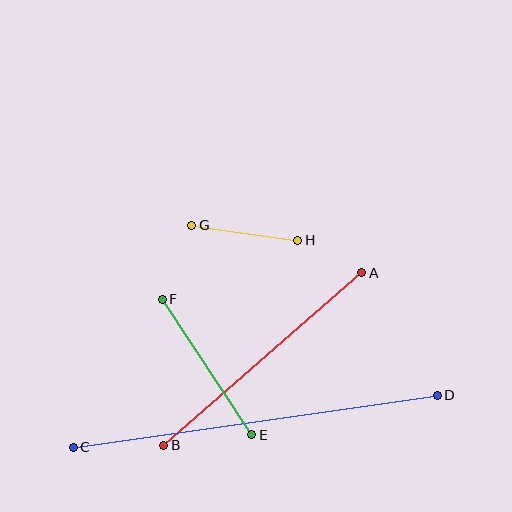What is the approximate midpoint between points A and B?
The midpoint is at approximately (263, 359) pixels.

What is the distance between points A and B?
The distance is approximately 263 pixels.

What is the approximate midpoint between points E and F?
The midpoint is at approximately (207, 367) pixels.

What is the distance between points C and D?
The distance is approximately 368 pixels.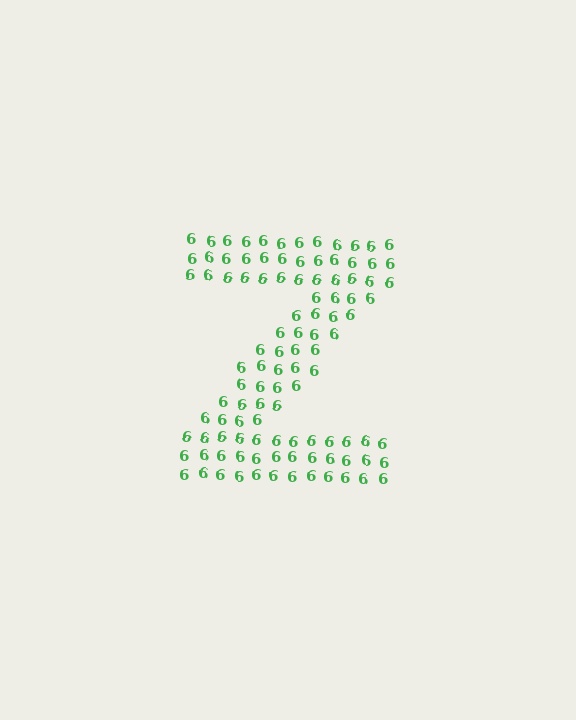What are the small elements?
The small elements are digit 6's.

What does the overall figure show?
The overall figure shows the letter Z.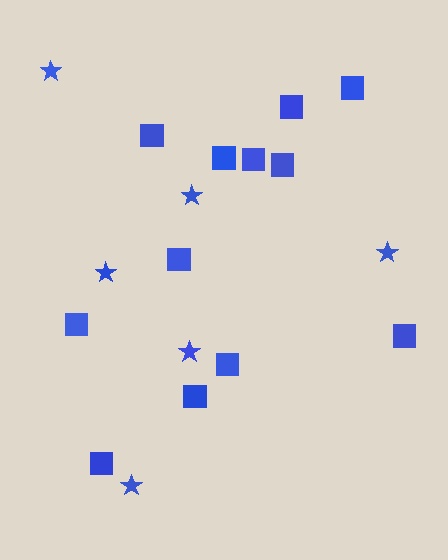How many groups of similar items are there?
There are 2 groups: one group of squares (12) and one group of stars (6).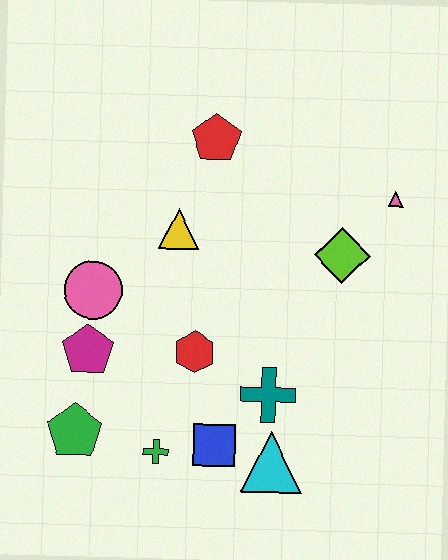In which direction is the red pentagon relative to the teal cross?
The red pentagon is above the teal cross.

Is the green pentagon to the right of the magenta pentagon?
No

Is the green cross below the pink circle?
Yes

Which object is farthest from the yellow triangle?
The cyan triangle is farthest from the yellow triangle.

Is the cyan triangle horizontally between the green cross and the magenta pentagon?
No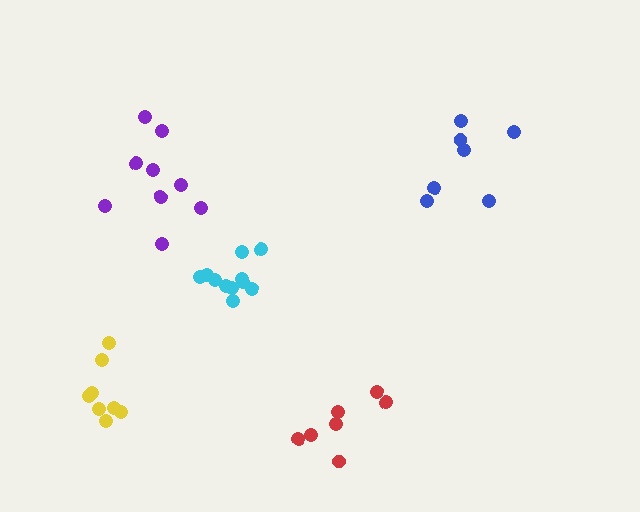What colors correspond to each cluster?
The clusters are colored: red, cyan, purple, yellow, blue.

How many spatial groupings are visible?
There are 5 spatial groupings.